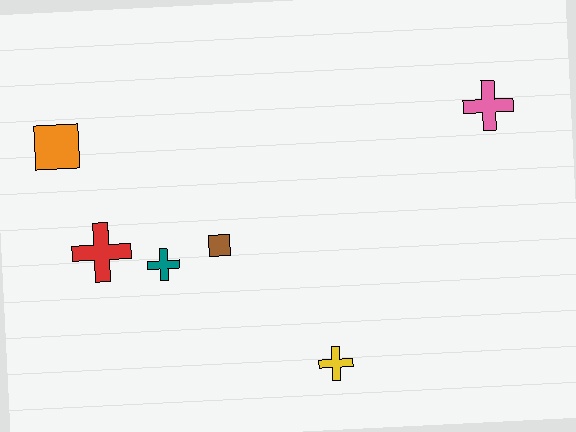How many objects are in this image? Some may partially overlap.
There are 6 objects.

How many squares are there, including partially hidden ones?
There are 2 squares.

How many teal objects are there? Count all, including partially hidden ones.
There is 1 teal object.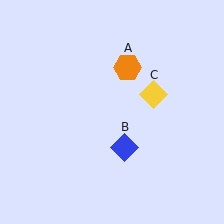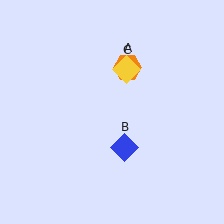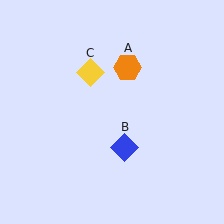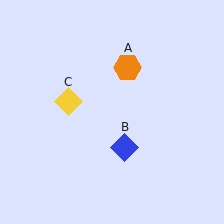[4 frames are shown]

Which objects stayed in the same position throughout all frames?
Orange hexagon (object A) and blue diamond (object B) remained stationary.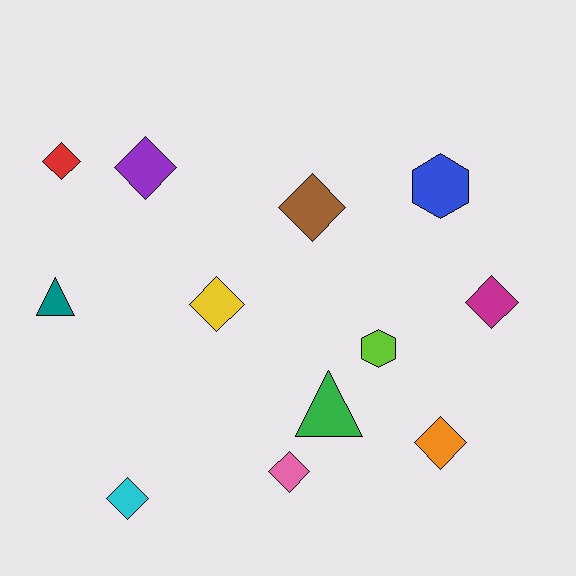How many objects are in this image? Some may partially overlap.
There are 12 objects.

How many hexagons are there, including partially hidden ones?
There are 2 hexagons.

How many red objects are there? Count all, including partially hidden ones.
There is 1 red object.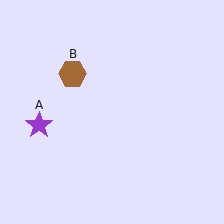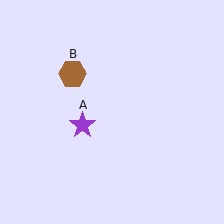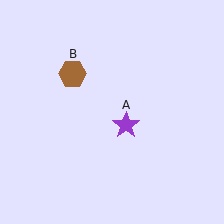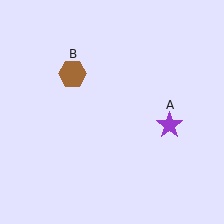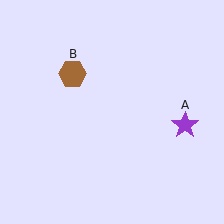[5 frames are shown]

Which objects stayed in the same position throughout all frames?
Brown hexagon (object B) remained stationary.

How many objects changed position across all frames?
1 object changed position: purple star (object A).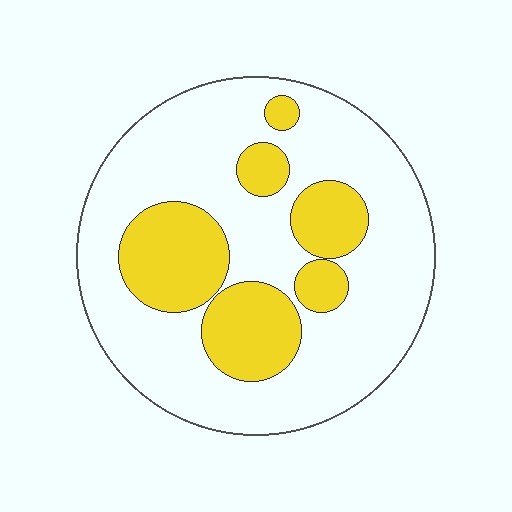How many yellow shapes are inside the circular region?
6.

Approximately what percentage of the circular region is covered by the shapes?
Approximately 30%.